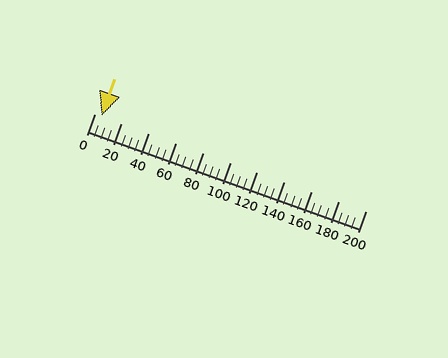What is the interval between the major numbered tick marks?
The major tick marks are spaced 20 units apart.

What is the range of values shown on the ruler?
The ruler shows values from 0 to 200.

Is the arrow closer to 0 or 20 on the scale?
The arrow is closer to 0.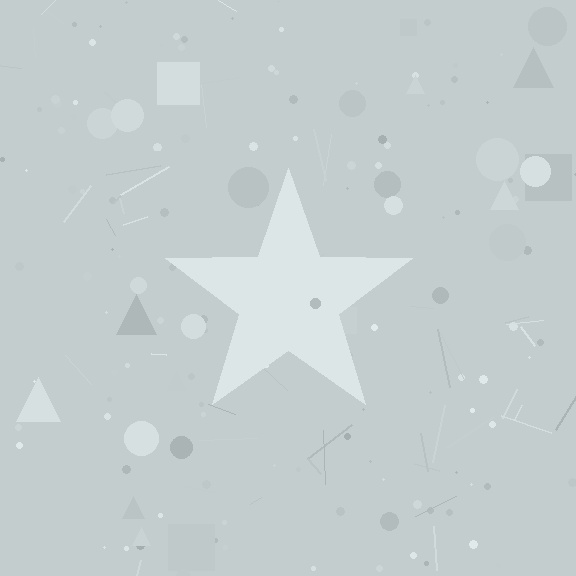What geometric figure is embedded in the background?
A star is embedded in the background.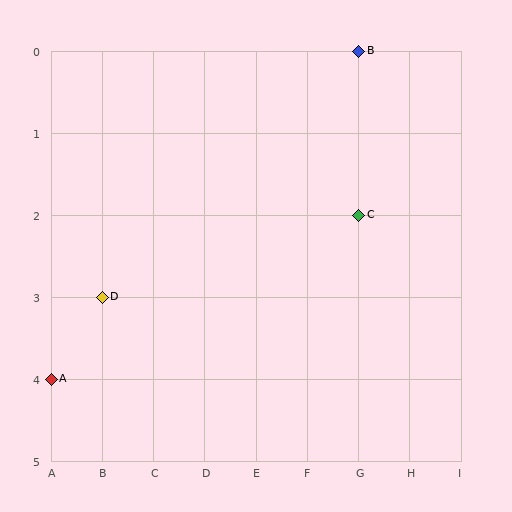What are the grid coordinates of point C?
Point C is at grid coordinates (G, 2).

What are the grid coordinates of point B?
Point B is at grid coordinates (G, 0).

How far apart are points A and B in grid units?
Points A and B are 6 columns and 4 rows apart (about 7.2 grid units diagonally).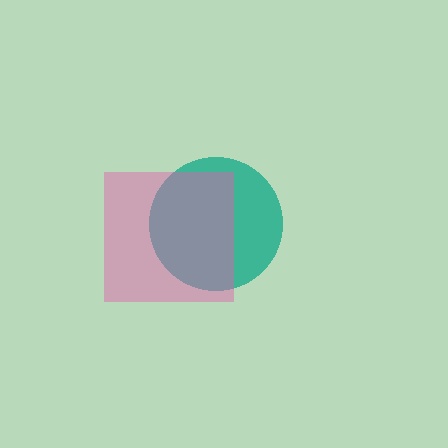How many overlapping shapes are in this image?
There are 2 overlapping shapes in the image.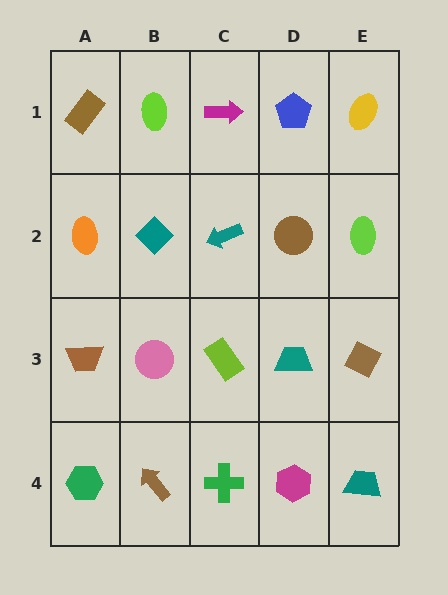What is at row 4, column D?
A magenta hexagon.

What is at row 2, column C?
A teal arrow.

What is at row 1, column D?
A blue pentagon.